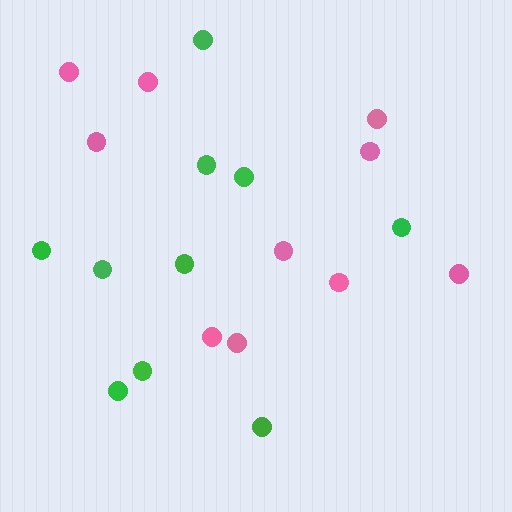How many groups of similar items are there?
There are 2 groups: one group of green circles (10) and one group of pink circles (10).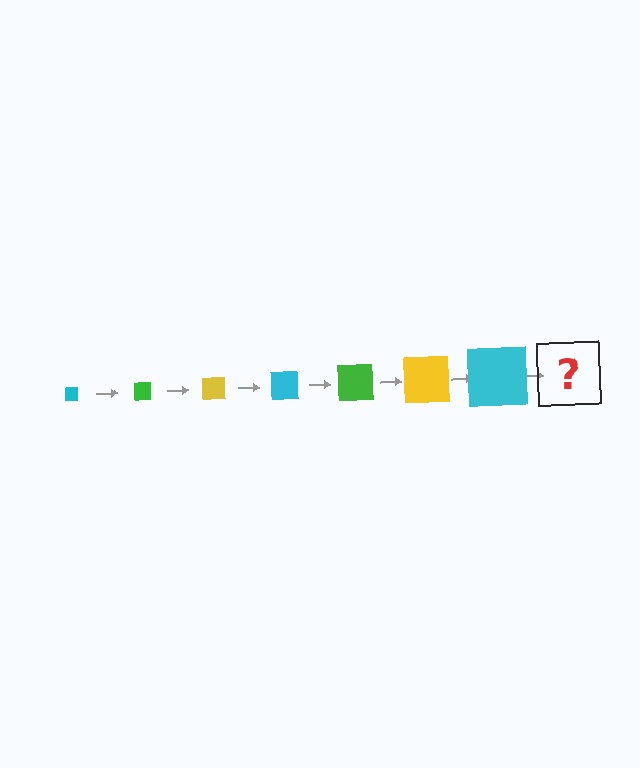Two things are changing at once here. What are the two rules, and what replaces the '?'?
The two rules are that the square grows larger each step and the color cycles through cyan, green, and yellow. The '?' should be a green square, larger than the previous one.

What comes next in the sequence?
The next element should be a green square, larger than the previous one.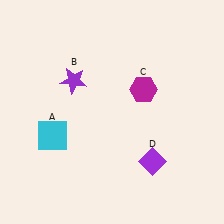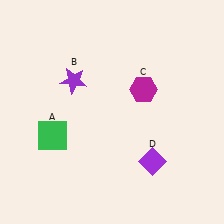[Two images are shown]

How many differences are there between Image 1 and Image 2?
There is 1 difference between the two images.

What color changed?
The square (A) changed from cyan in Image 1 to green in Image 2.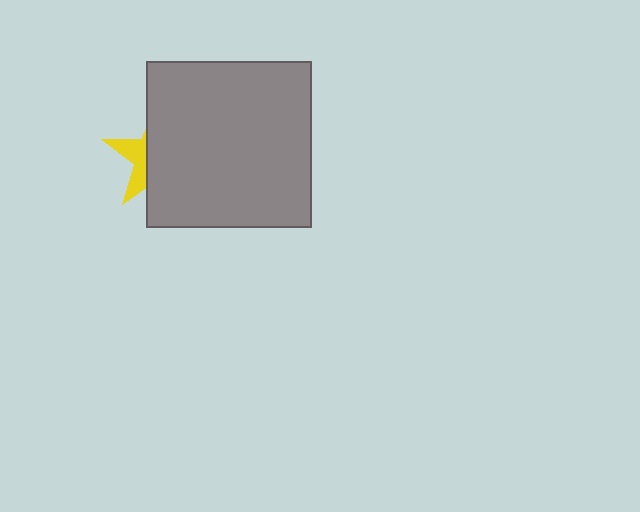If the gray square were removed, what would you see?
You would see the complete yellow star.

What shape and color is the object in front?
The object in front is a gray square.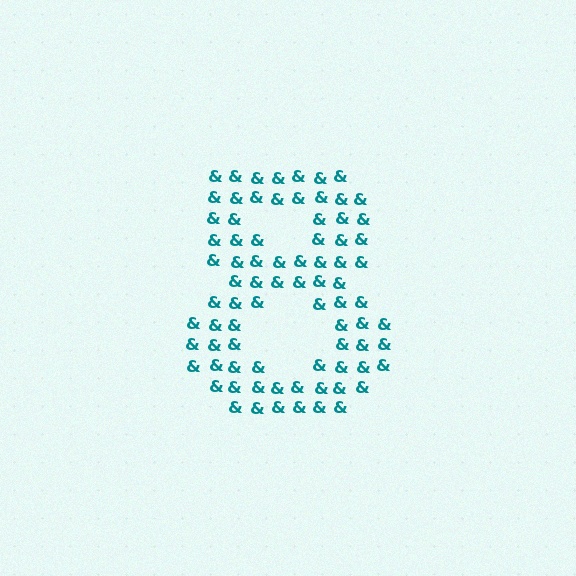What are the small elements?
The small elements are ampersands.